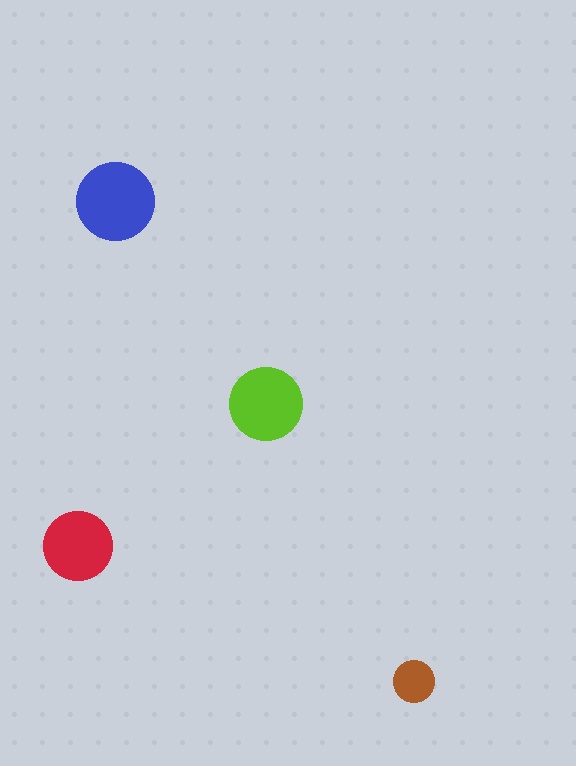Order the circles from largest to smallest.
the blue one, the lime one, the red one, the brown one.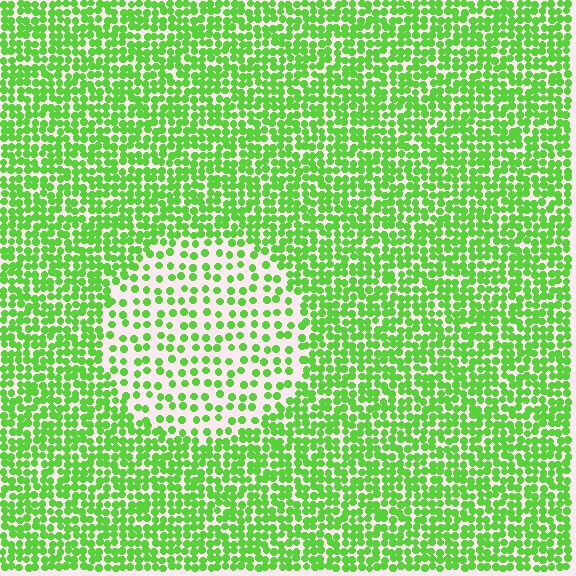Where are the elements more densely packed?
The elements are more densely packed outside the circle boundary.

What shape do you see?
I see a circle.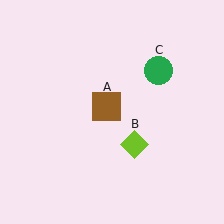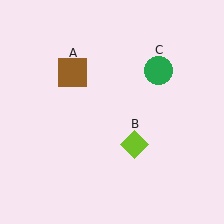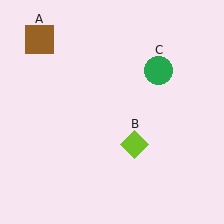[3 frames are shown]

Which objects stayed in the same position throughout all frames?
Lime diamond (object B) and green circle (object C) remained stationary.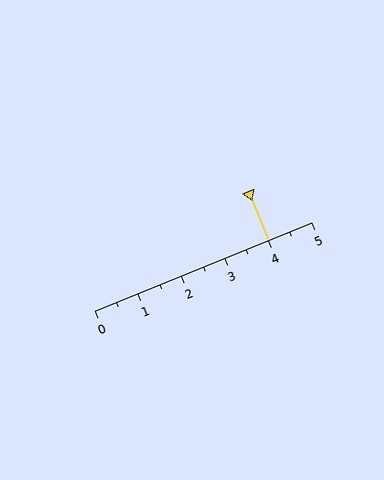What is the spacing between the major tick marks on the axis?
The major ticks are spaced 1 apart.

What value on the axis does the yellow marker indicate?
The marker indicates approximately 4.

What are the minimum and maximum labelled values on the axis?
The axis runs from 0 to 5.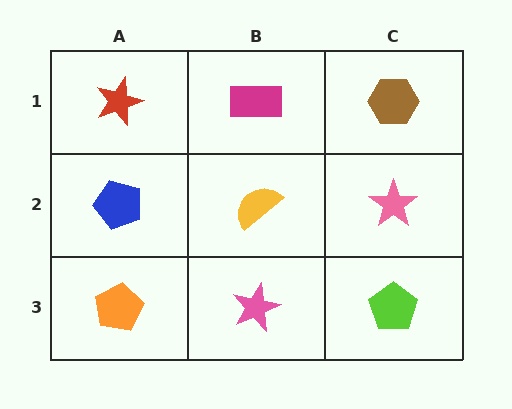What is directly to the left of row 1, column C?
A magenta rectangle.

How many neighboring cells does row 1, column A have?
2.